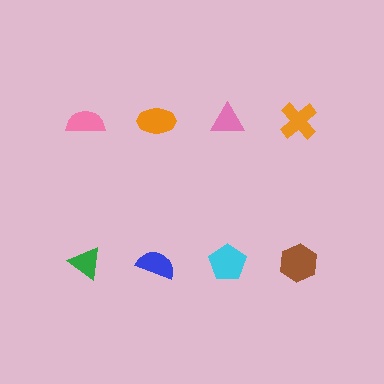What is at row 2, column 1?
A green triangle.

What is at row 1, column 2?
An orange ellipse.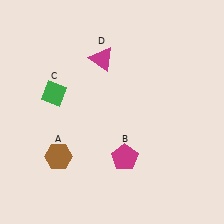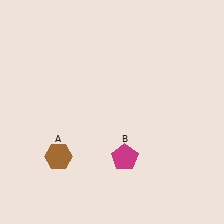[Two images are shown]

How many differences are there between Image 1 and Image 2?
There are 2 differences between the two images.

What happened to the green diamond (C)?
The green diamond (C) was removed in Image 2. It was in the top-left area of Image 1.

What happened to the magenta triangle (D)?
The magenta triangle (D) was removed in Image 2. It was in the top-left area of Image 1.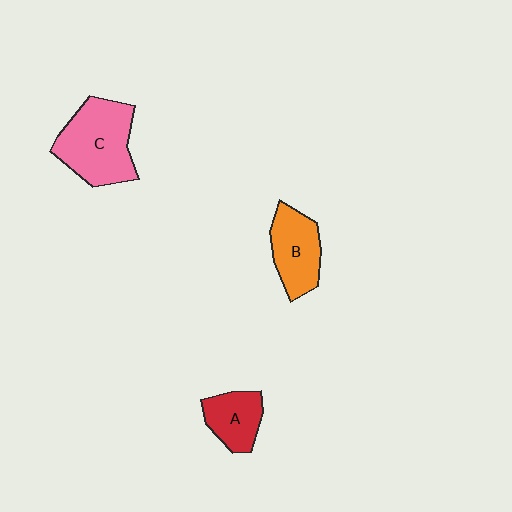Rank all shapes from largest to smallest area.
From largest to smallest: C (pink), B (orange), A (red).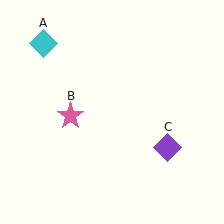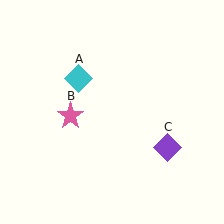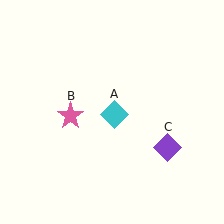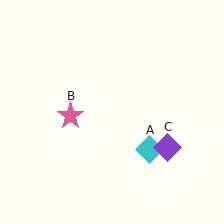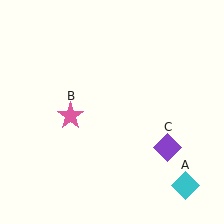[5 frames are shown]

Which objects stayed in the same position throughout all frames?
Pink star (object B) and purple diamond (object C) remained stationary.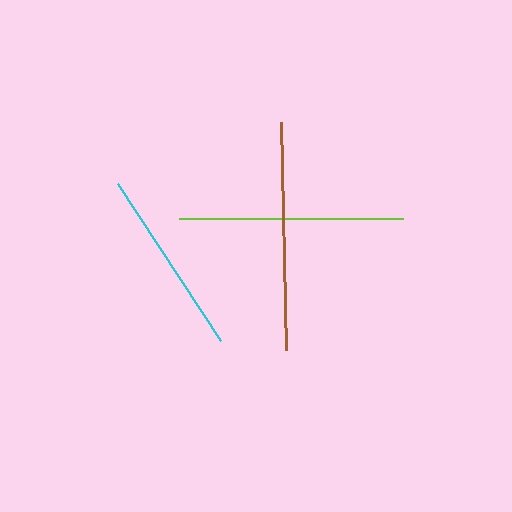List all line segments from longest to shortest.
From longest to shortest: brown, lime, cyan.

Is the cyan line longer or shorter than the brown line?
The brown line is longer than the cyan line.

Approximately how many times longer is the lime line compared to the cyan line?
The lime line is approximately 1.2 times the length of the cyan line.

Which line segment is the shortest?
The cyan line is the shortest at approximately 188 pixels.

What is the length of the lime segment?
The lime segment is approximately 224 pixels long.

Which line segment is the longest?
The brown line is the longest at approximately 228 pixels.